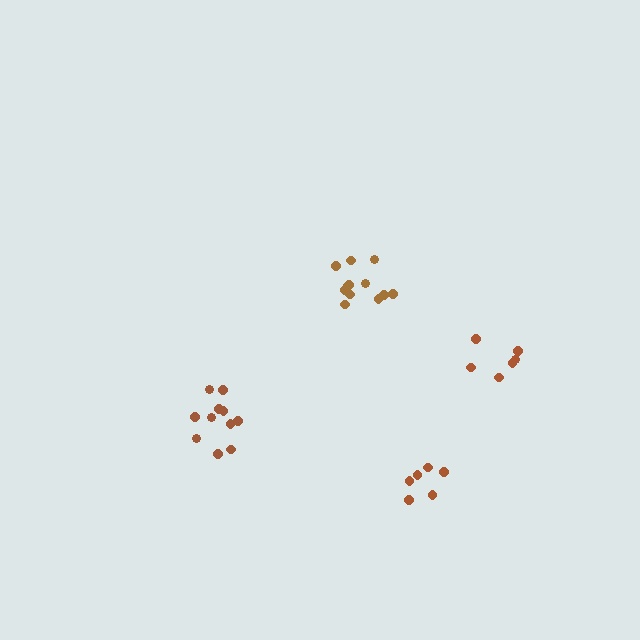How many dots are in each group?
Group 1: 12 dots, Group 2: 6 dots, Group 3: 6 dots, Group 4: 11 dots (35 total).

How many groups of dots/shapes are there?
There are 4 groups.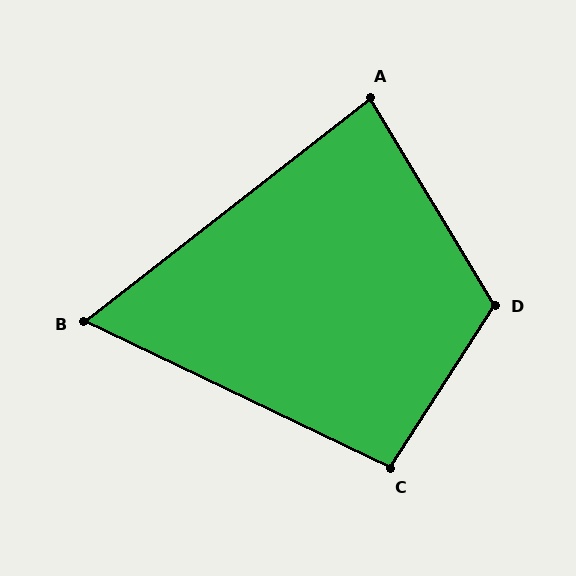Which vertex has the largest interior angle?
D, at approximately 116 degrees.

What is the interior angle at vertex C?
Approximately 97 degrees (obtuse).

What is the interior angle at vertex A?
Approximately 83 degrees (acute).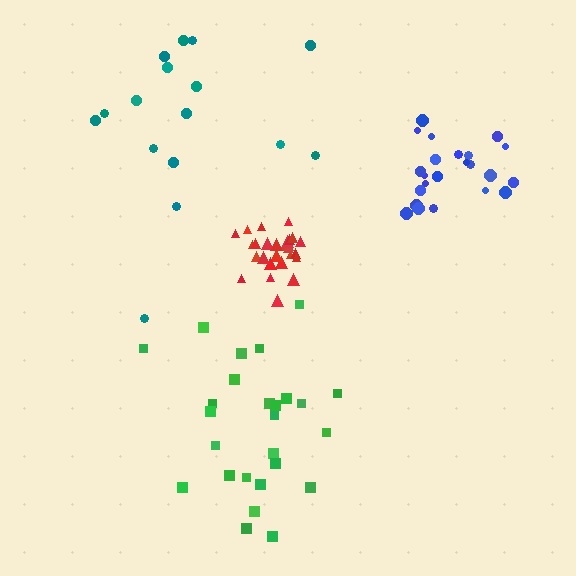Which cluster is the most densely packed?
Red.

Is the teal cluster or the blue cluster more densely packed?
Blue.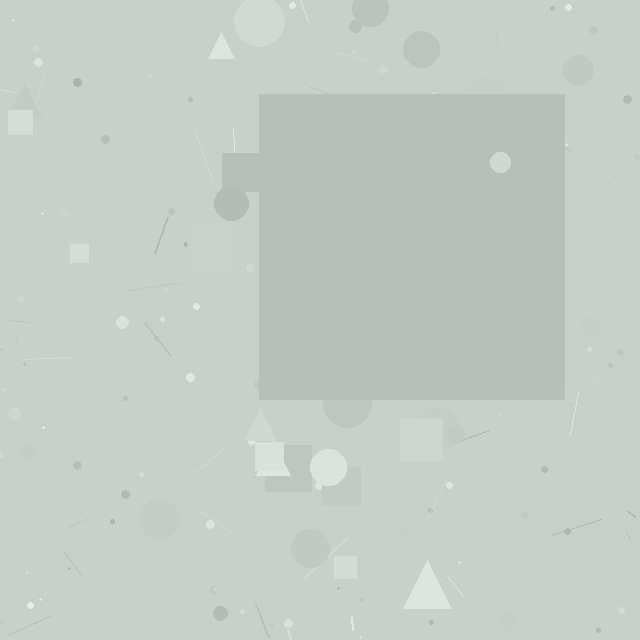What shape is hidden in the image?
A square is hidden in the image.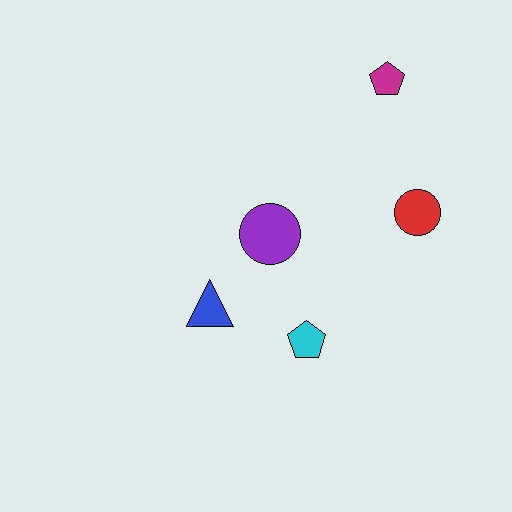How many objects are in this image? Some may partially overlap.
There are 5 objects.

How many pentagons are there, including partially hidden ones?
There are 2 pentagons.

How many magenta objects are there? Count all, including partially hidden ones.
There is 1 magenta object.